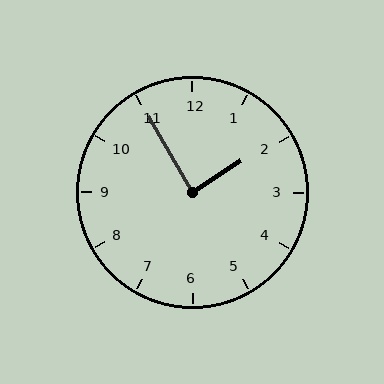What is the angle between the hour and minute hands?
Approximately 88 degrees.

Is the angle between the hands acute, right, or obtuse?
It is right.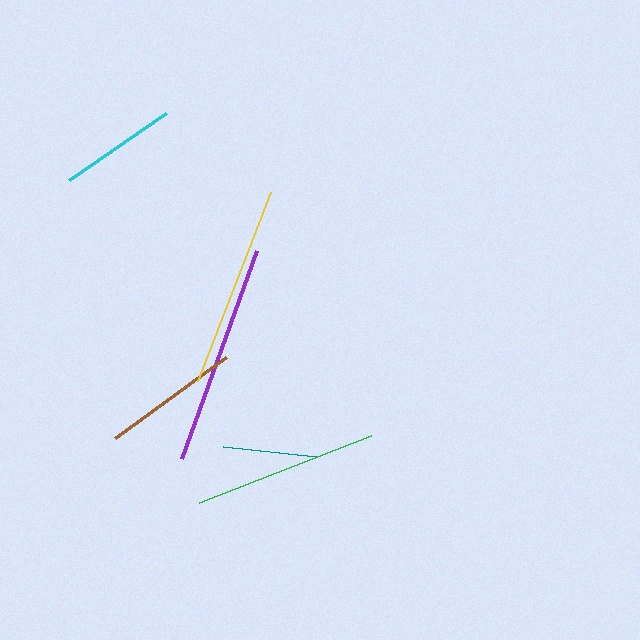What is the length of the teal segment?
The teal segment is approximately 94 pixels long.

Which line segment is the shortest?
The teal line is the shortest at approximately 94 pixels.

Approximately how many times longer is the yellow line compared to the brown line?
The yellow line is approximately 1.5 times the length of the brown line.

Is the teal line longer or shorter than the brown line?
The brown line is longer than the teal line.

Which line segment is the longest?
The purple line is the longest at approximately 221 pixels.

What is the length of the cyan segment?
The cyan segment is approximately 118 pixels long.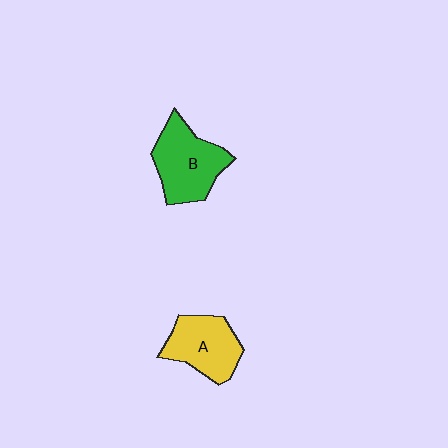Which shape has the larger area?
Shape B (green).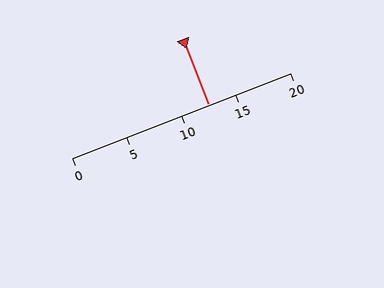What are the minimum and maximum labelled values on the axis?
The axis runs from 0 to 20.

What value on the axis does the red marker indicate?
The marker indicates approximately 12.5.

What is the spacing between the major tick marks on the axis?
The major ticks are spaced 5 apart.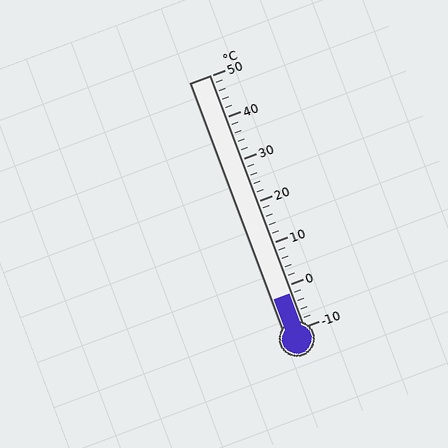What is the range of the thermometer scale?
The thermometer scale ranges from -10°C to 50°C.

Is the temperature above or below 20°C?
The temperature is below 20°C.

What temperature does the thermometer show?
The thermometer shows approximately -2°C.